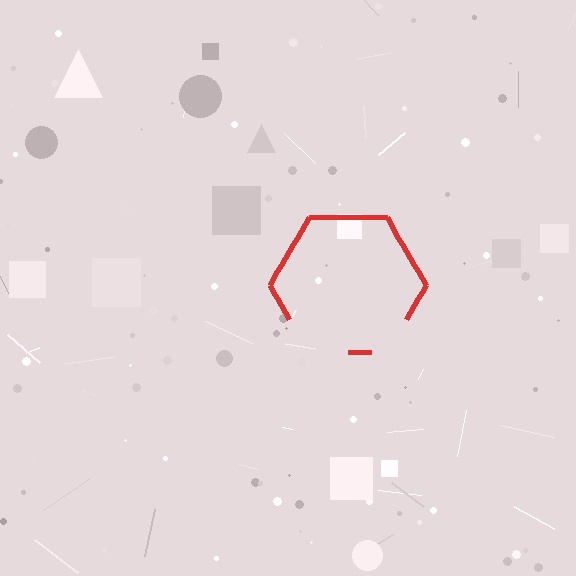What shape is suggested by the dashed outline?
The dashed outline suggests a hexagon.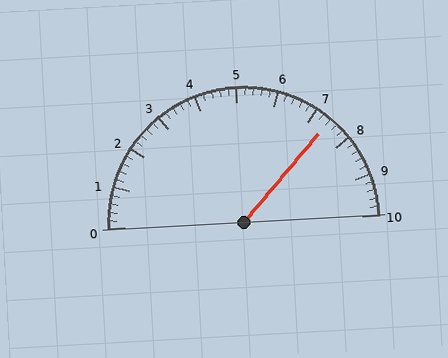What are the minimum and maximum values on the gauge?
The gauge ranges from 0 to 10.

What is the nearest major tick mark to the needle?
The nearest major tick mark is 7.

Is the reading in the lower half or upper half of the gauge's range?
The reading is in the upper half of the range (0 to 10).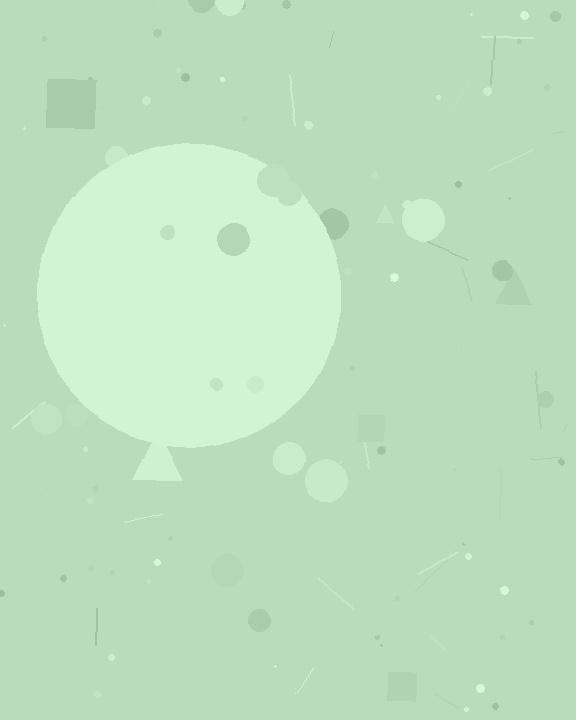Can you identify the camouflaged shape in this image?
The camouflaged shape is a circle.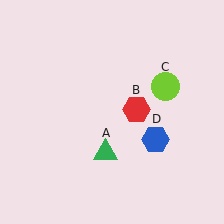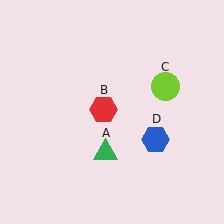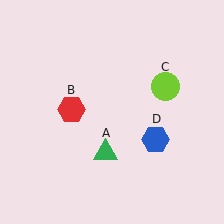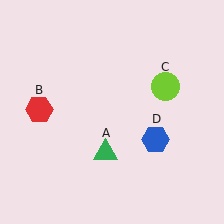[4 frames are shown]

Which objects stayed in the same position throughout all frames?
Green triangle (object A) and lime circle (object C) and blue hexagon (object D) remained stationary.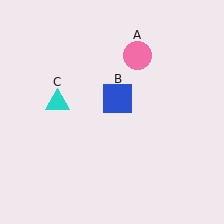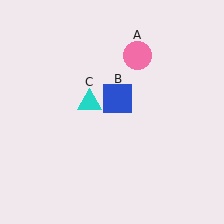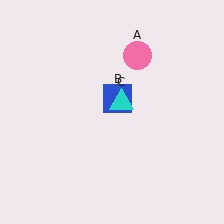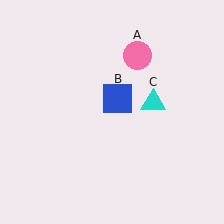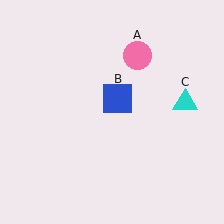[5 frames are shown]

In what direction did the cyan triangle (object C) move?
The cyan triangle (object C) moved right.